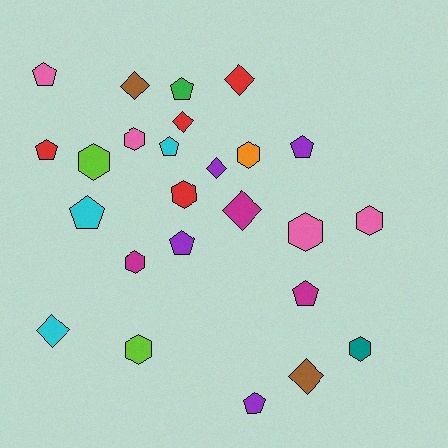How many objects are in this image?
There are 25 objects.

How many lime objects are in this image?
There are 2 lime objects.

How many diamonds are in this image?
There are 7 diamonds.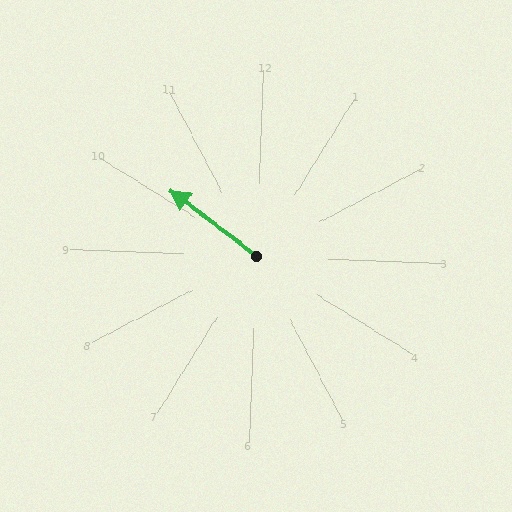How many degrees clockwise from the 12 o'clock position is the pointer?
Approximately 306 degrees.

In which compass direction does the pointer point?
Northwest.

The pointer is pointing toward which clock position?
Roughly 10 o'clock.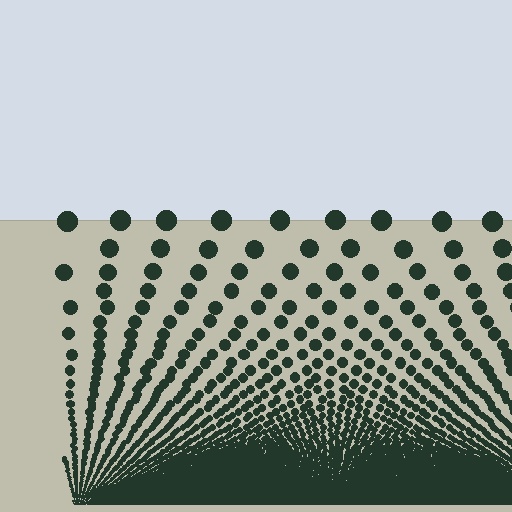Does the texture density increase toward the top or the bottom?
Density increases toward the bottom.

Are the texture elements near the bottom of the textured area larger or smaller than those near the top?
Smaller. The gradient is inverted — elements near the bottom are smaller and denser.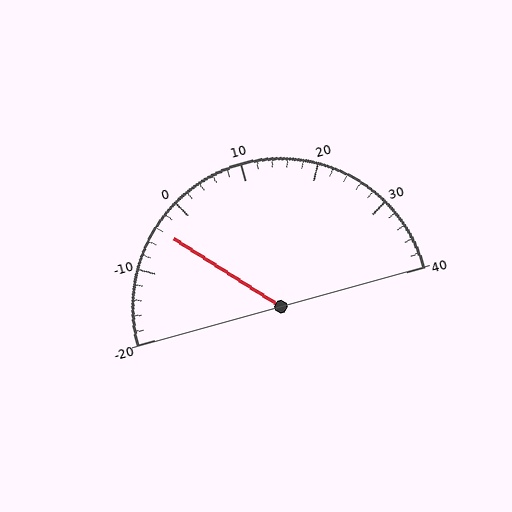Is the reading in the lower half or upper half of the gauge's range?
The reading is in the lower half of the range (-20 to 40).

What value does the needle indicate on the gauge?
The needle indicates approximately -4.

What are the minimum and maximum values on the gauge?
The gauge ranges from -20 to 40.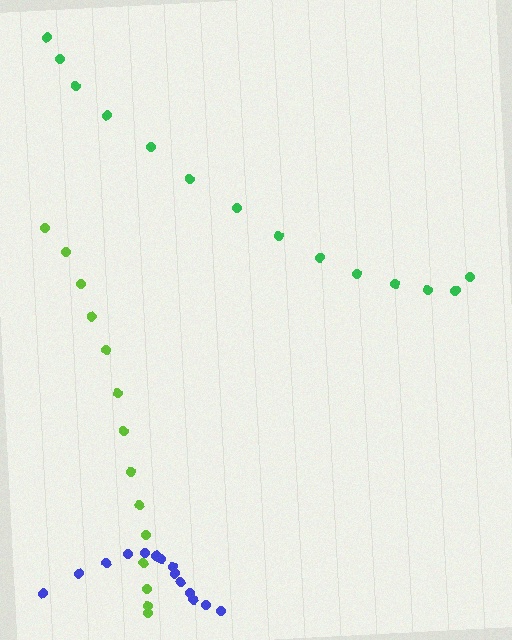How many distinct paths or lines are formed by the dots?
There are 3 distinct paths.